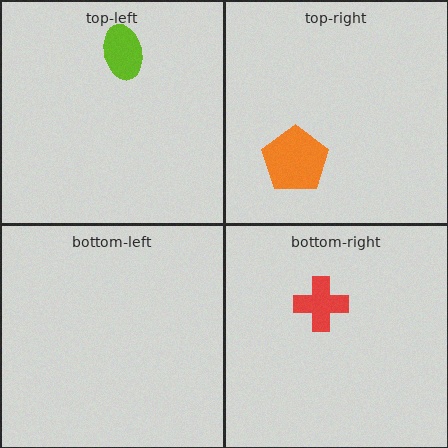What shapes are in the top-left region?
The lime ellipse.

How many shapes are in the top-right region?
1.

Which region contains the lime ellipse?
The top-left region.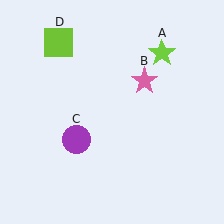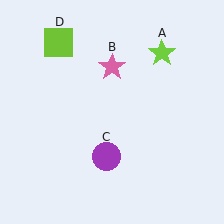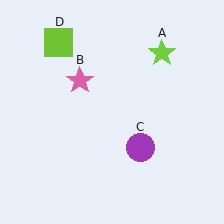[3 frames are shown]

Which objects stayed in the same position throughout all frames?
Lime star (object A) and lime square (object D) remained stationary.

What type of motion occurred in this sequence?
The pink star (object B), purple circle (object C) rotated counterclockwise around the center of the scene.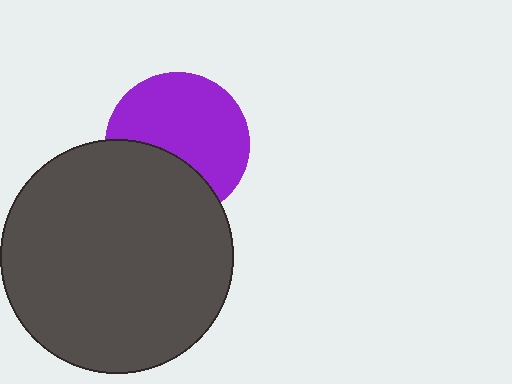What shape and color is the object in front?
The object in front is a dark gray circle.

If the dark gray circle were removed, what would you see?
You would see the complete purple circle.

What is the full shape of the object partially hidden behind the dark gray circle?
The partially hidden object is a purple circle.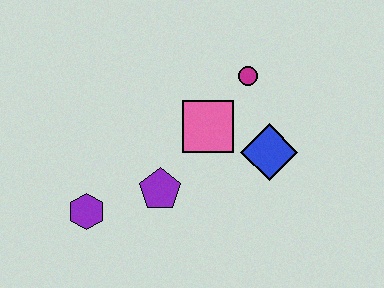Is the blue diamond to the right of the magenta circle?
Yes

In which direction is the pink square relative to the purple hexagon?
The pink square is to the right of the purple hexagon.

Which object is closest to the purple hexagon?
The purple pentagon is closest to the purple hexagon.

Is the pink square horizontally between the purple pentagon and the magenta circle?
Yes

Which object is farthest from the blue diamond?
The purple hexagon is farthest from the blue diamond.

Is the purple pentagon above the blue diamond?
No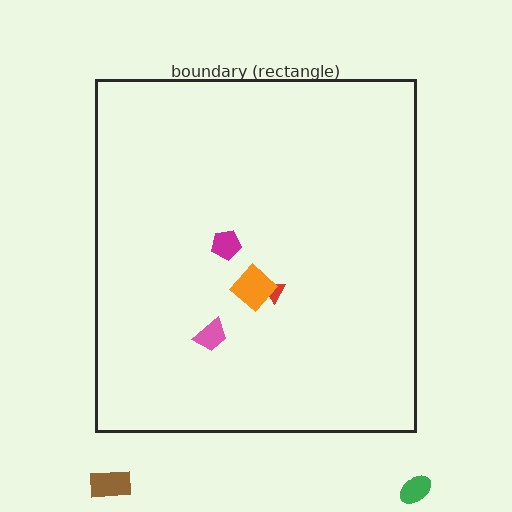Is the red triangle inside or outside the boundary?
Inside.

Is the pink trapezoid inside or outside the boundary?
Inside.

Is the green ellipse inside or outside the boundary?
Outside.